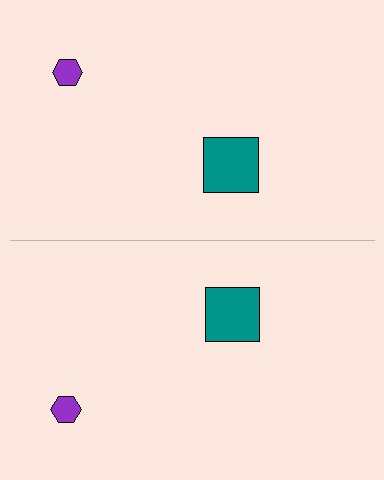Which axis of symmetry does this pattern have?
The pattern has a horizontal axis of symmetry running through the center of the image.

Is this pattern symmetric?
Yes, this pattern has bilateral (reflection) symmetry.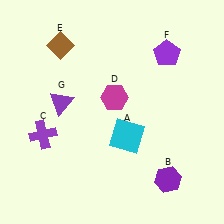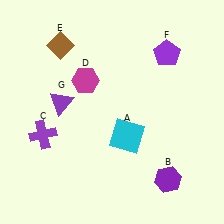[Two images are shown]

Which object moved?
The magenta hexagon (D) moved left.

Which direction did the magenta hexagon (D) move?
The magenta hexagon (D) moved left.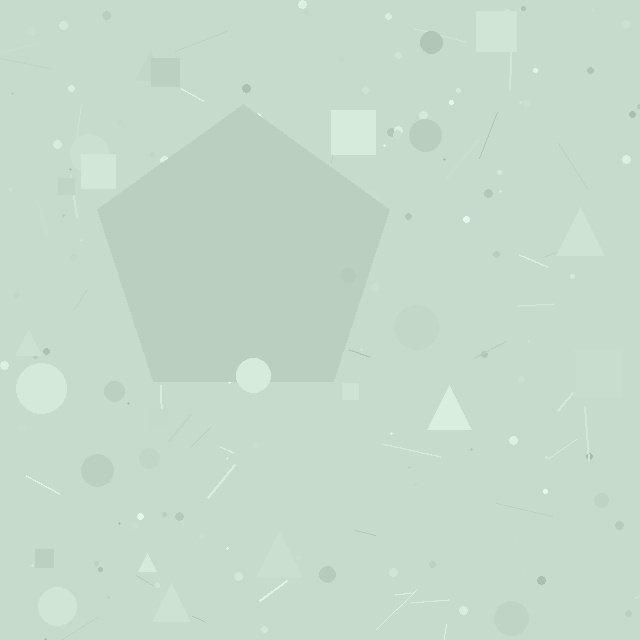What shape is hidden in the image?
A pentagon is hidden in the image.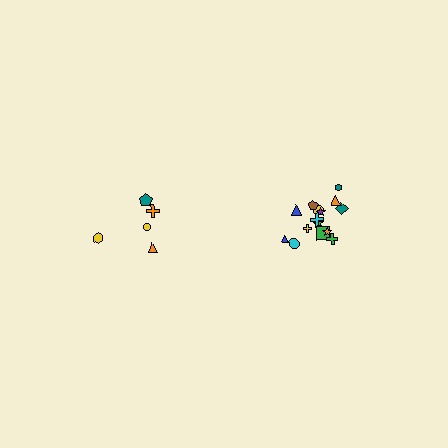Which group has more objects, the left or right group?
The right group.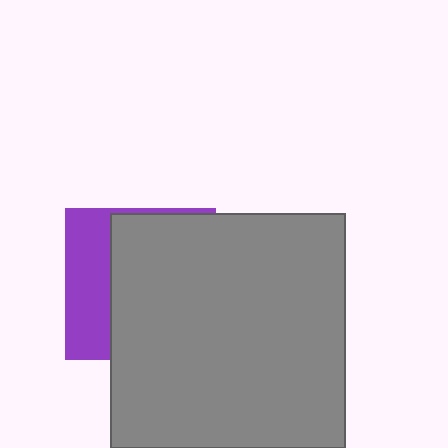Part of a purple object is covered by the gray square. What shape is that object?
It is a square.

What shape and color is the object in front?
The object in front is a gray square.